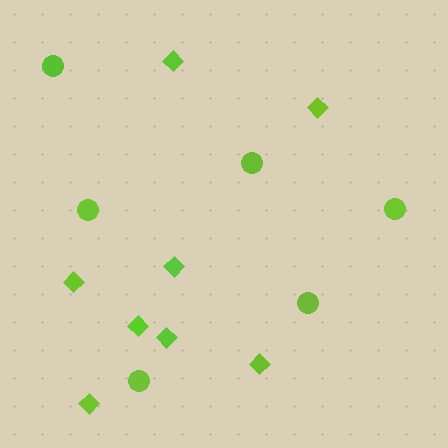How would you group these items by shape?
There are 2 groups: one group of circles (6) and one group of diamonds (8).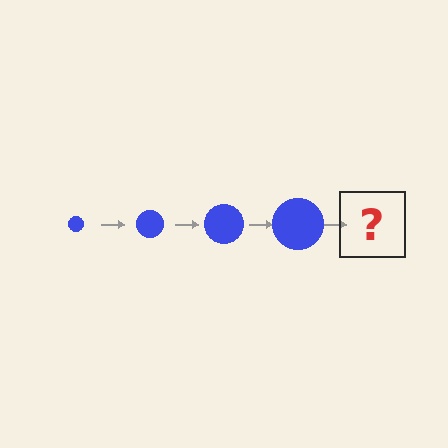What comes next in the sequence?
The next element should be a blue circle, larger than the previous one.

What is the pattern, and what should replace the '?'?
The pattern is that the circle gets progressively larger each step. The '?' should be a blue circle, larger than the previous one.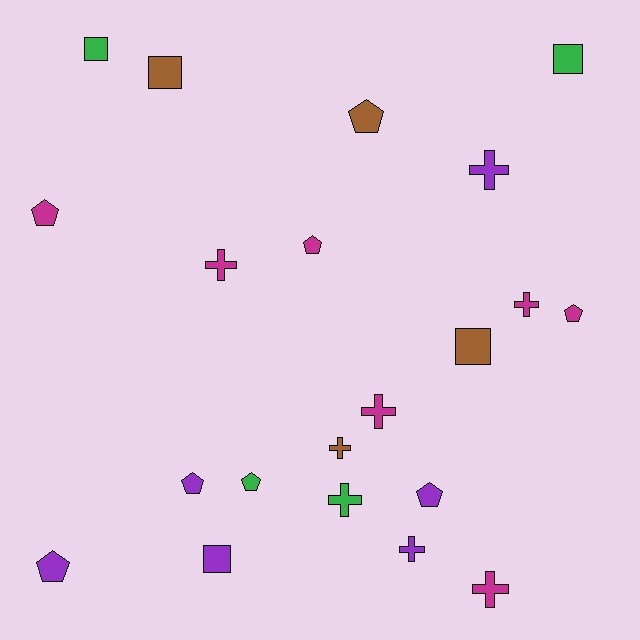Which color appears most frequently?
Magenta, with 7 objects.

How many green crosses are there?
There is 1 green cross.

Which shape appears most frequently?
Cross, with 8 objects.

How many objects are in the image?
There are 21 objects.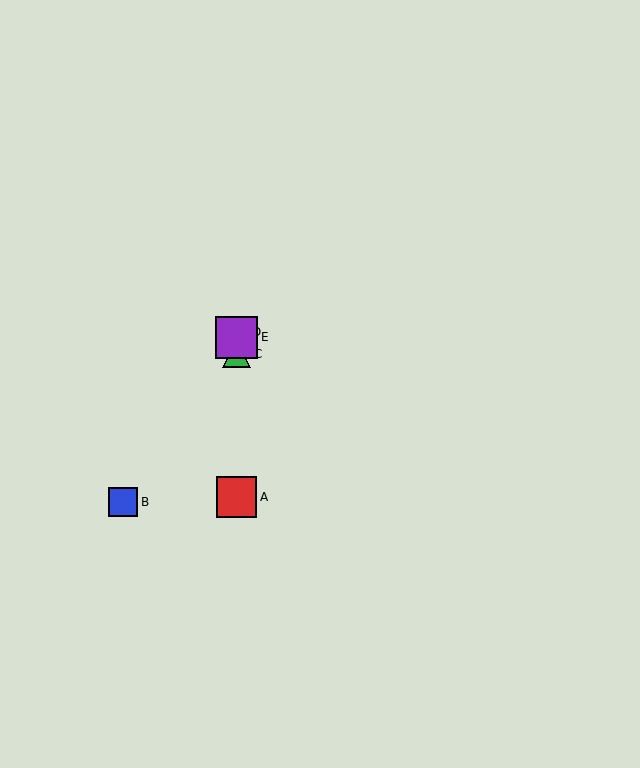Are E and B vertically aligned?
No, E is at x≈237 and B is at x≈123.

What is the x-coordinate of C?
Object C is at x≈237.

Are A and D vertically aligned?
Yes, both are at x≈237.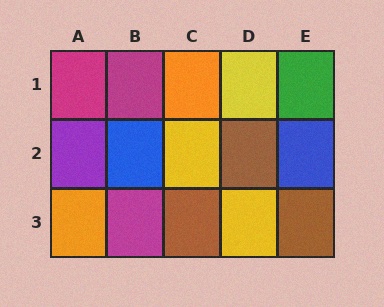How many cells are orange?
2 cells are orange.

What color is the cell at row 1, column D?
Yellow.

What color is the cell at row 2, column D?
Brown.